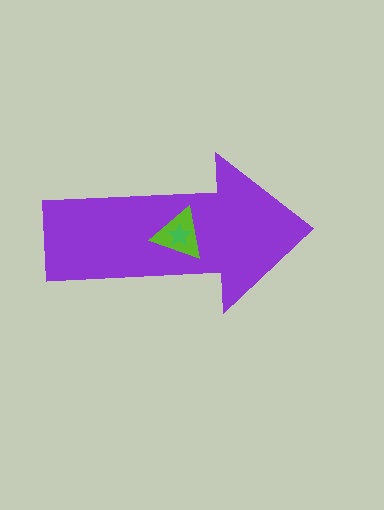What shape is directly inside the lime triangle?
The green star.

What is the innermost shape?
The green star.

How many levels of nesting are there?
3.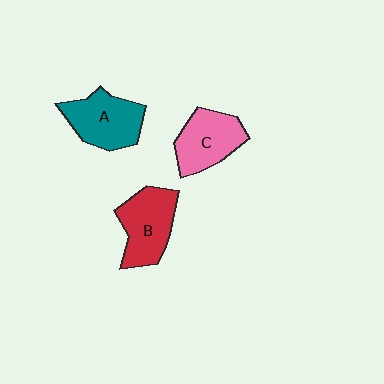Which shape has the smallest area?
Shape C (pink).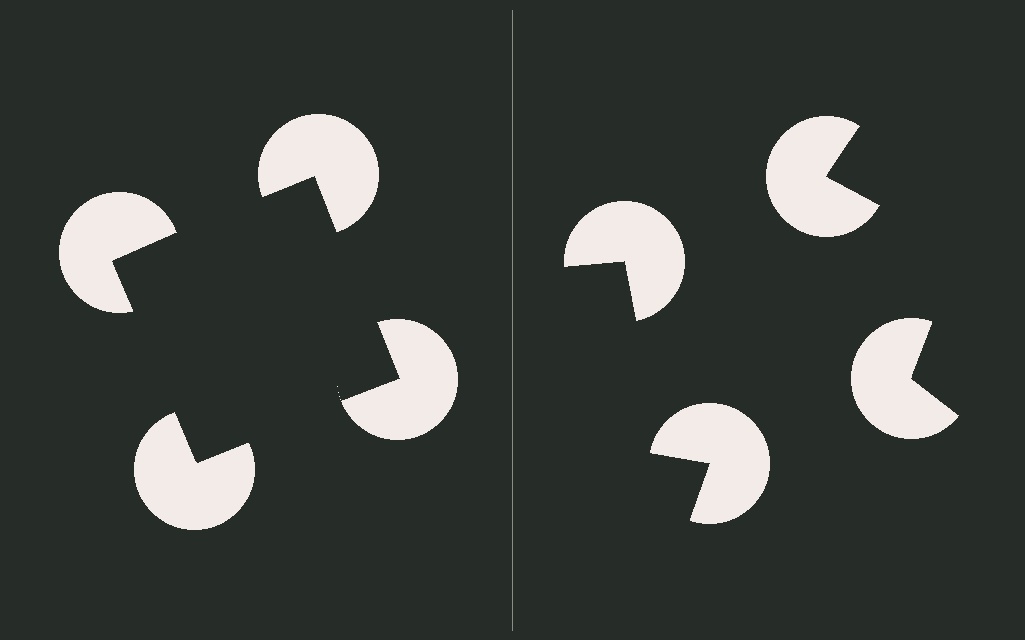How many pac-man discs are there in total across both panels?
8 — 4 on each side.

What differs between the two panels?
The pac-man discs are positioned identically on both sides; only the wedge orientations differ. On the left they align to a square; on the right they are misaligned.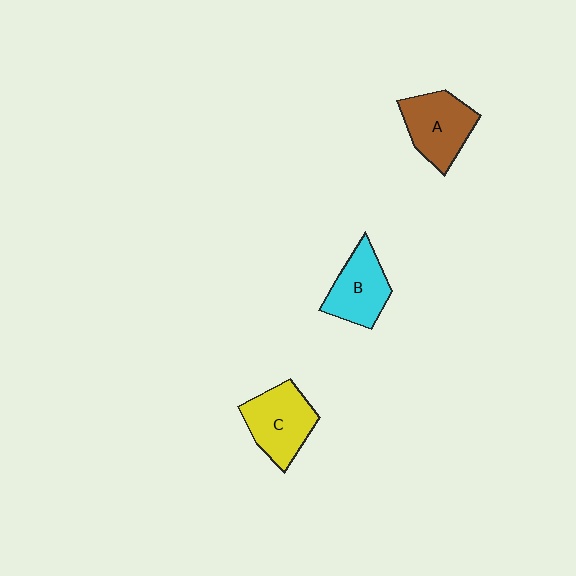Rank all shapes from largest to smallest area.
From largest to smallest: C (yellow), A (brown), B (cyan).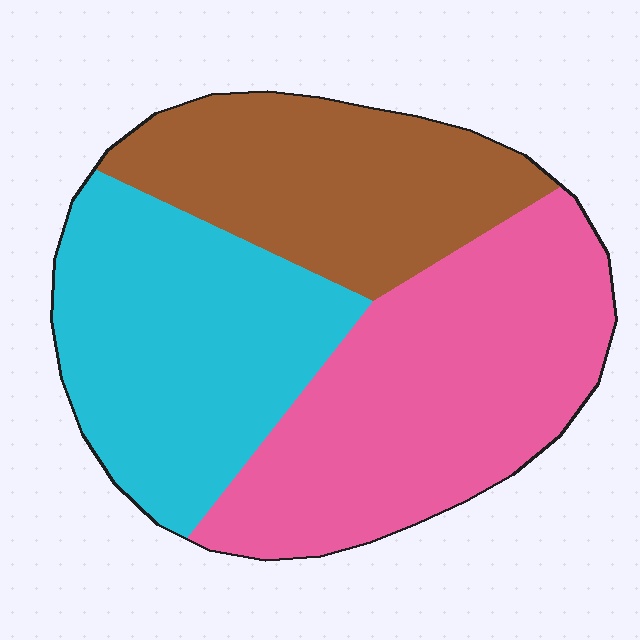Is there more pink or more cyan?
Pink.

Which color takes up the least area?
Brown, at roughly 25%.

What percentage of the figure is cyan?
Cyan covers roughly 35% of the figure.